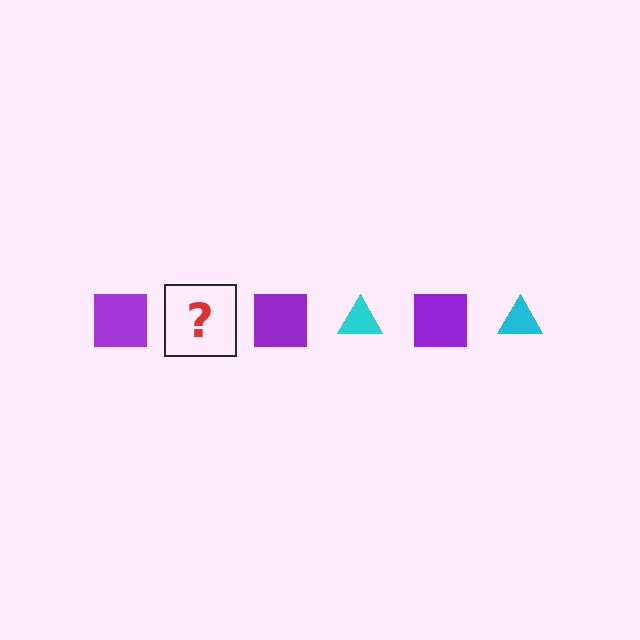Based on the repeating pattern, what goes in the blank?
The blank should be a cyan triangle.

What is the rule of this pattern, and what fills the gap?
The rule is that the pattern alternates between purple square and cyan triangle. The gap should be filled with a cyan triangle.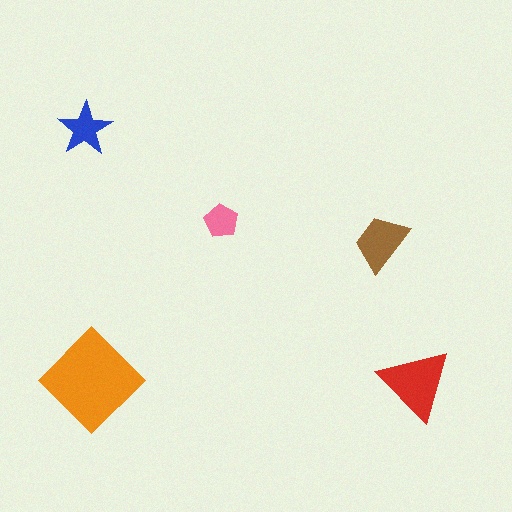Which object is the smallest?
The pink pentagon.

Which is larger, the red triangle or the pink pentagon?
The red triangle.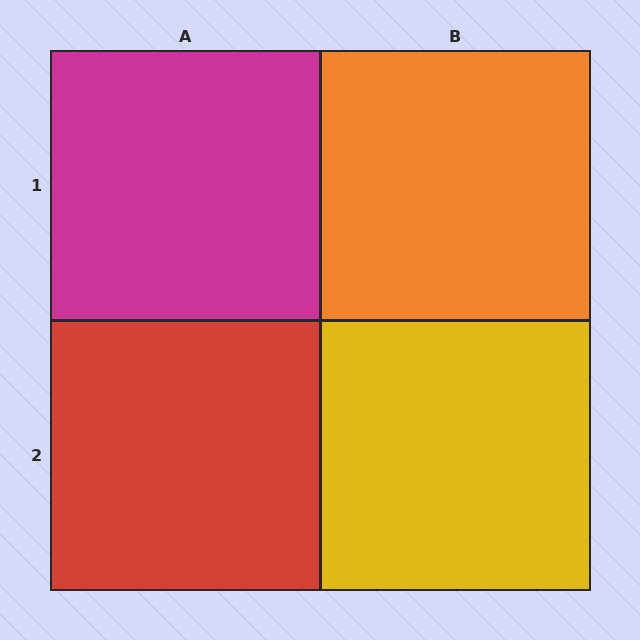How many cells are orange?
1 cell is orange.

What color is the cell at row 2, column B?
Yellow.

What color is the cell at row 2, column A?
Red.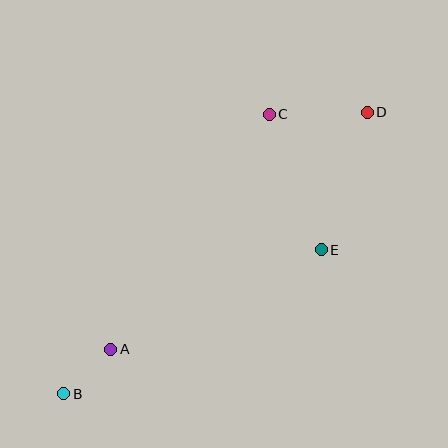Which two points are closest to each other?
Points A and B are closest to each other.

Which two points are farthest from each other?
Points B and D are farthest from each other.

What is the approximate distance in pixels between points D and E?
The distance between D and E is approximately 145 pixels.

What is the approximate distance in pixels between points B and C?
The distance between B and C is approximately 347 pixels.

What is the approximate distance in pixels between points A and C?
The distance between A and C is approximately 283 pixels.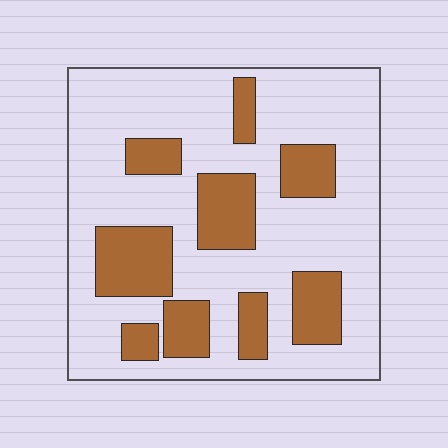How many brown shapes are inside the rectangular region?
9.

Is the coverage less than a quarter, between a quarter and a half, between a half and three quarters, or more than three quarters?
Between a quarter and a half.